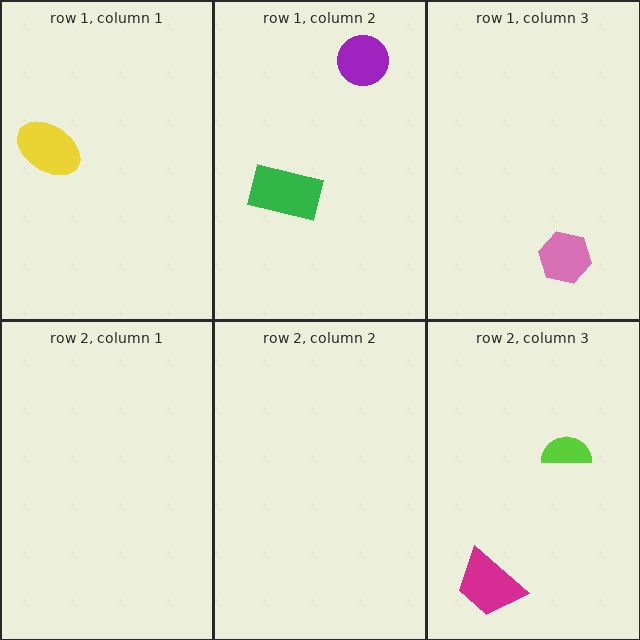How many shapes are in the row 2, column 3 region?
2.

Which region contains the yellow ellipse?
The row 1, column 1 region.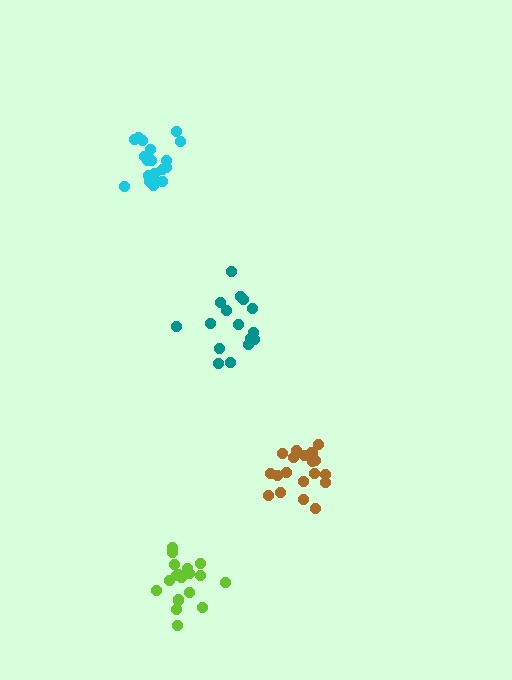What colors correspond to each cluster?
The clusters are colored: cyan, brown, lime, teal.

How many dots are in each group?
Group 1: 21 dots, Group 2: 20 dots, Group 3: 19 dots, Group 4: 16 dots (76 total).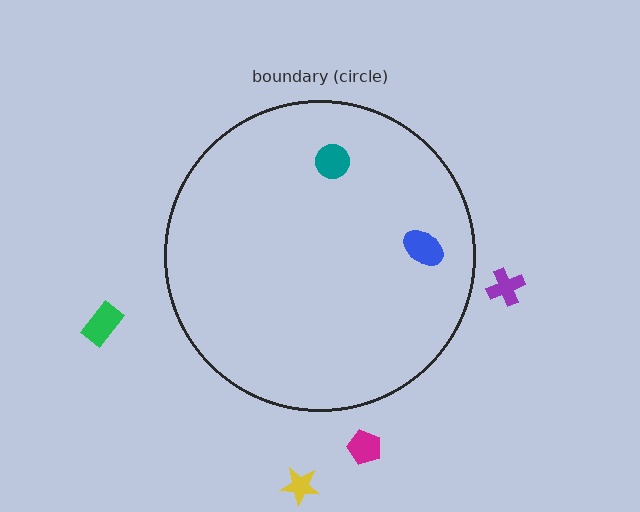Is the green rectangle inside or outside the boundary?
Outside.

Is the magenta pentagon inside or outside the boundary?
Outside.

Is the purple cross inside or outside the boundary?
Outside.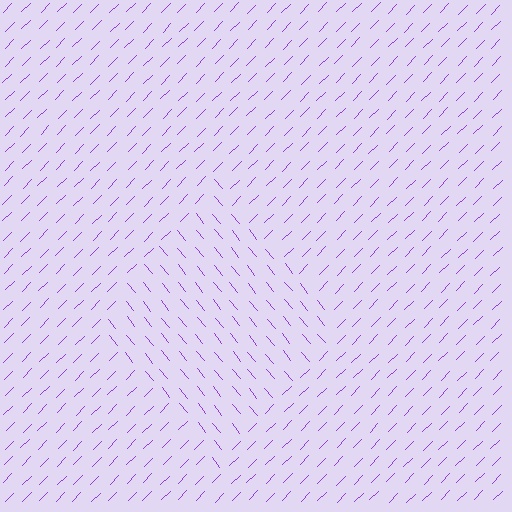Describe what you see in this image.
The image is filled with small purple line segments. A diamond region in the image has lines oriented differently from the surrounding lines, creating a visible texture boundary.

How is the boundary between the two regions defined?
The boundary is defined purely by a change in line orientation (approximately 84 degrees difference). All lines are the same color and thickness.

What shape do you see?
I see a diamond.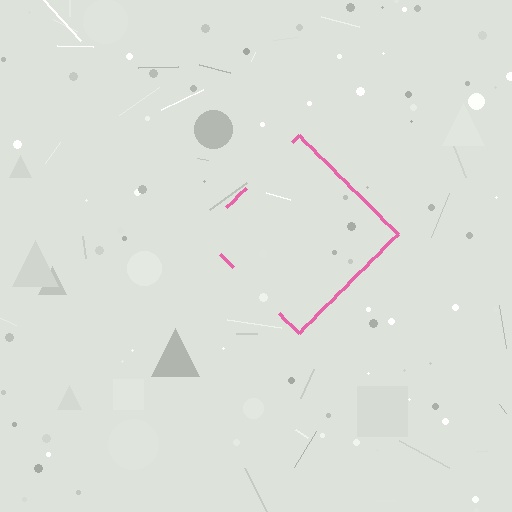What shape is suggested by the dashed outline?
The dashed outline suggests a diamond.